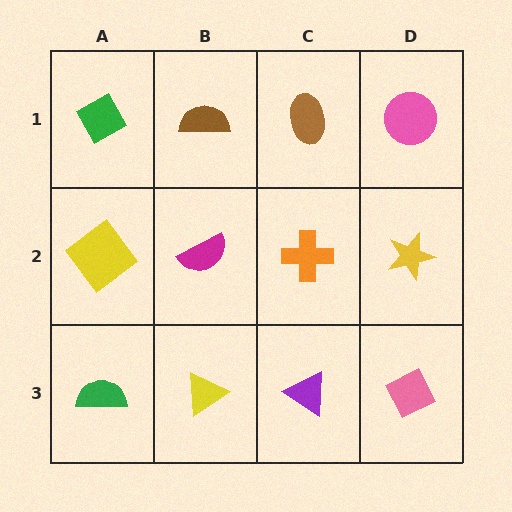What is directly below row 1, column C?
An orange cross.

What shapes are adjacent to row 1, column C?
An orange cross (row 2, column C), a brown semicircle (row 1, column B), a pink circle (row 1, column D).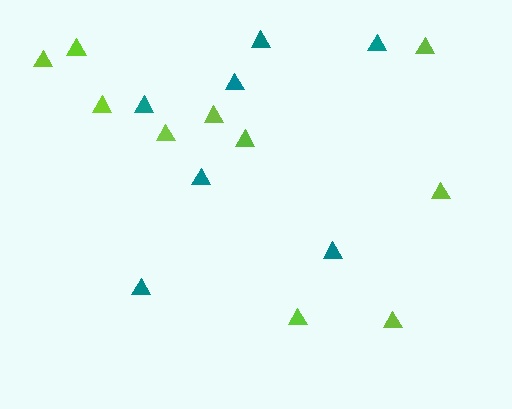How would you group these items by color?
There are 2 groups: one group of teal triangles (7) and one group of lime triangles (10).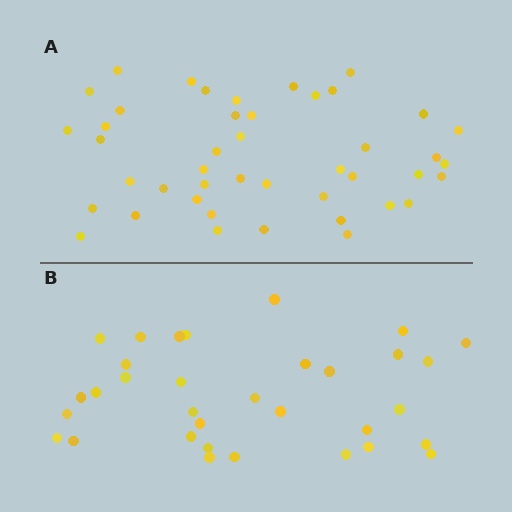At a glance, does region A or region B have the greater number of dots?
Region A (the top region) has more dots.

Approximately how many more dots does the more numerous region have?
Region A has roughly 12 or so more dots than region B.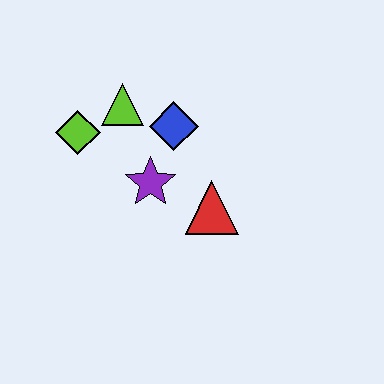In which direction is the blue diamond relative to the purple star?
The blue diamond is above the purple star.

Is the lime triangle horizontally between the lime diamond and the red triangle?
Yes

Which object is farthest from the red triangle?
The lime diamond is farthest from the red triangle.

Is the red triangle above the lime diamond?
No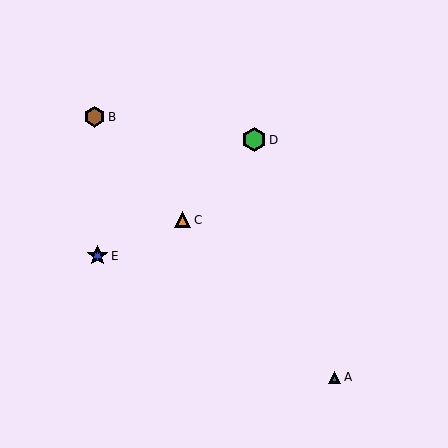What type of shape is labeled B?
Shape B is a brown hexagon.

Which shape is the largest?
The green hexagon (labeled D) is the largest.